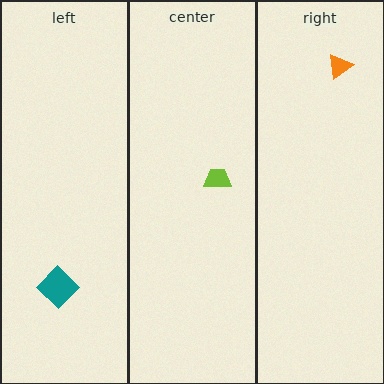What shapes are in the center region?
The lime trapezoid.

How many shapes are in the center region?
1.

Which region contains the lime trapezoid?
The center region.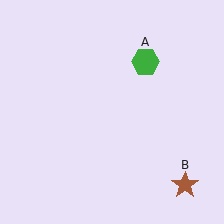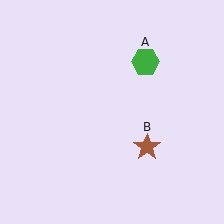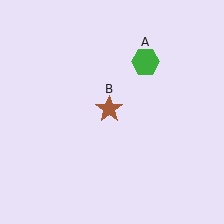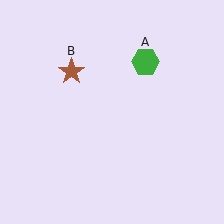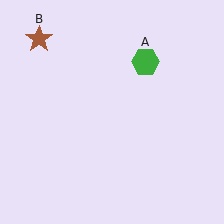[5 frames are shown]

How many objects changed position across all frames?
1 object changed position: brown star (object B).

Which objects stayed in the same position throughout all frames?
Green hexagon (object A) remained stationary.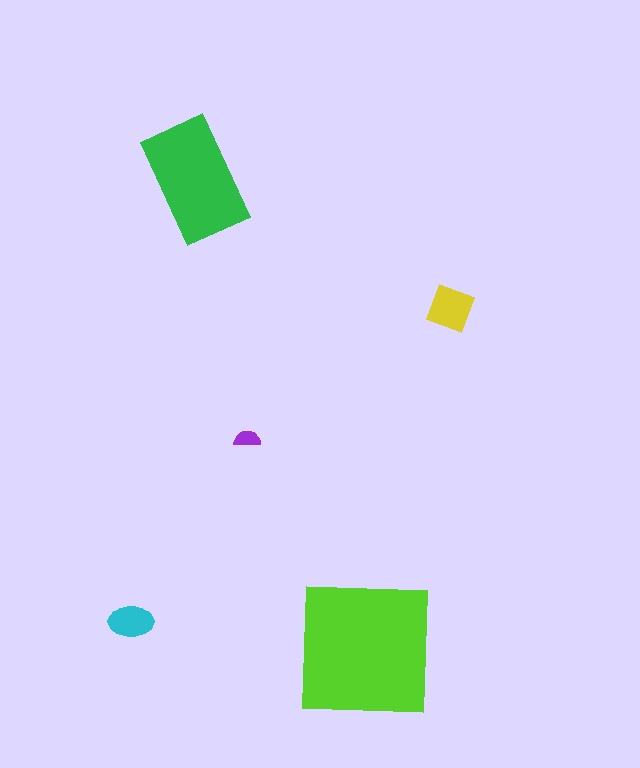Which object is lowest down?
The lime square is bottommost.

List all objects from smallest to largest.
The purple semicircle, the cyan ellipse, the yellow diamond, the green rectangle, the lime square.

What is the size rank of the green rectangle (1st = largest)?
2nd.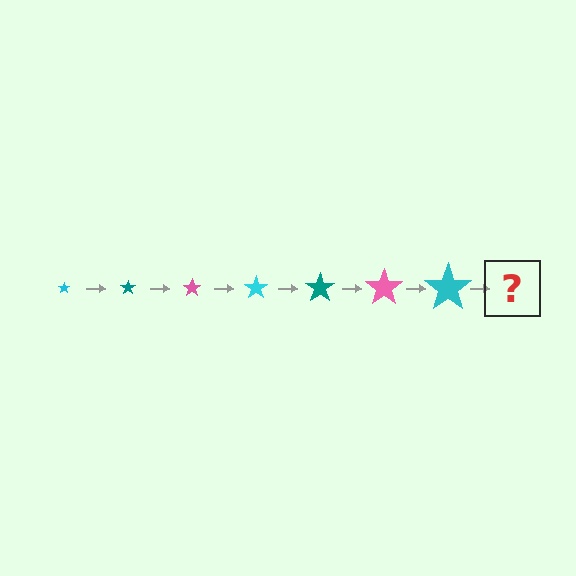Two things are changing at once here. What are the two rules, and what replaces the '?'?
The two rules are that the star grows larger each step and the color cycles through cyan, teal, and pink. The '?' should be a teal star, larger than the previous one.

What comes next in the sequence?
The next element should be a teal star, larger than the previous one.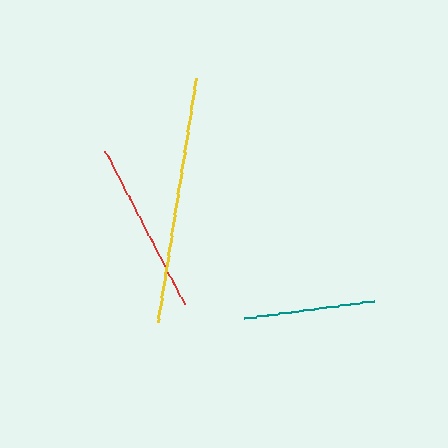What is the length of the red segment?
The red segment is approximately 173 pixels long.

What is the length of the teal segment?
The teal segment is approximately 131 pixels long.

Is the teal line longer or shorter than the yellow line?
The yellow line is longer than the teal line.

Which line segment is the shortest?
The teal line is the shortest at approximately 131 pixels.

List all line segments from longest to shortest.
From longest to shortest: yellow, red, teal.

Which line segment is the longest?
The yellow line is the longest at approximately 247 pixels.